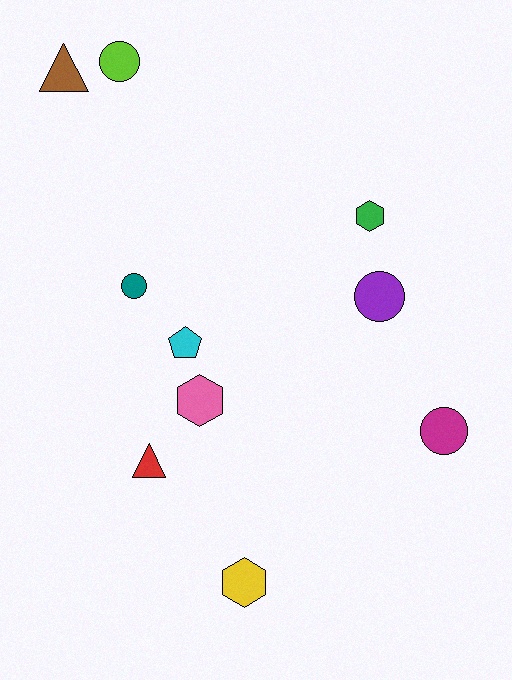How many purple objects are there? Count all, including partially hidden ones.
There is 1 purple object.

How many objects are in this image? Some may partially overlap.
There are 10 objects.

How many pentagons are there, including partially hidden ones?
There is 1 pentagon.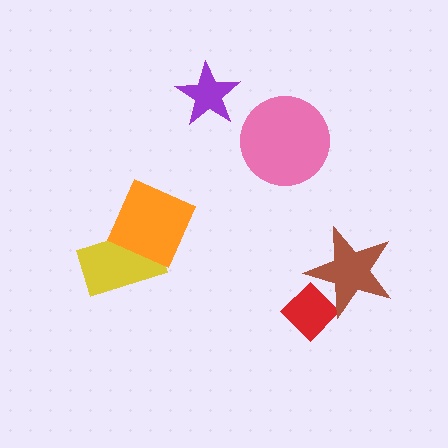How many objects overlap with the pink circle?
0 objects overlap with the pink circle.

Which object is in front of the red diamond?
The brown star is in front of the red diamond.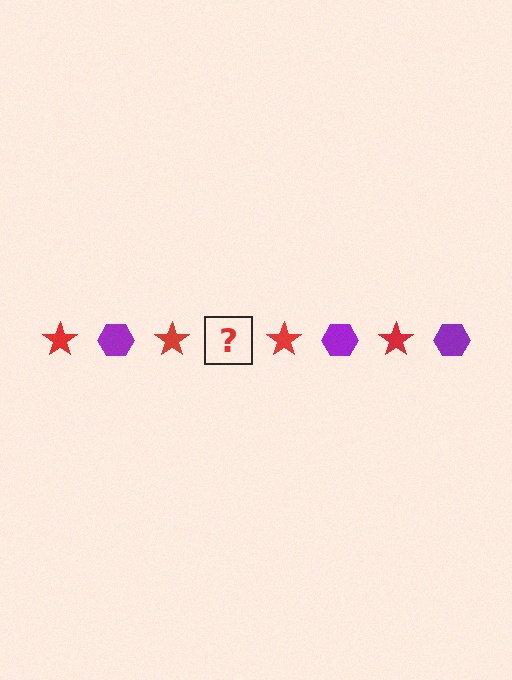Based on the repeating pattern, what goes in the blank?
The blank should be a purple hexagon.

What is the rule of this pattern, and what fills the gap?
The rule is that the pattern alternates between red star and purple hexagon. The gap should be filled with a purple hexagon.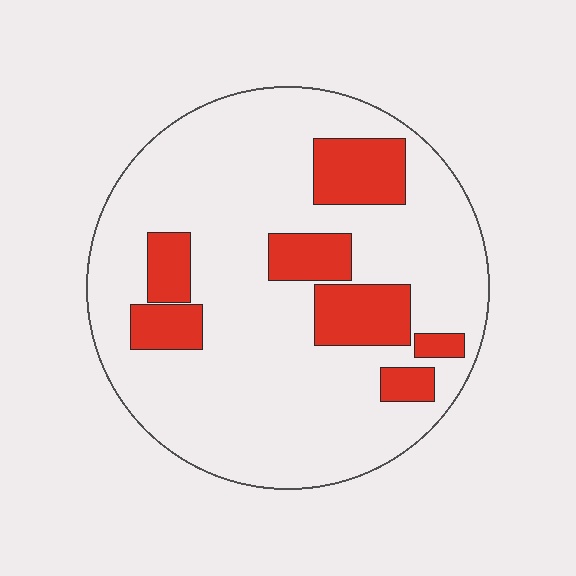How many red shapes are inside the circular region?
7.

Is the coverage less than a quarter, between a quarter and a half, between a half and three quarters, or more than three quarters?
Less than a quarter.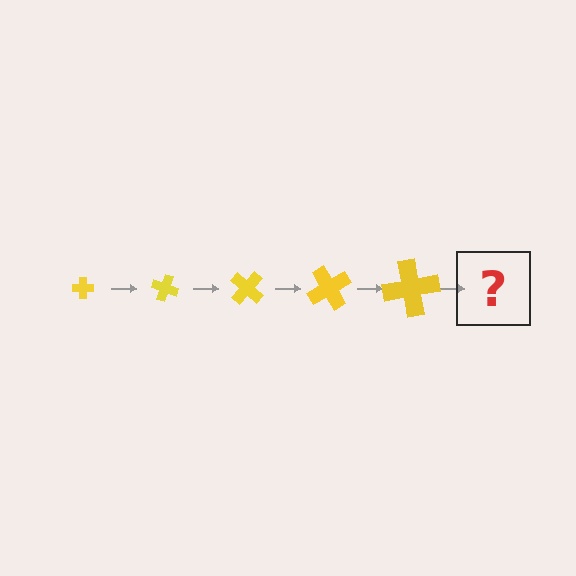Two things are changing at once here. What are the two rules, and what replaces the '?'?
The two rules are that the cross grows larger each step and it rotates 20 degrees each step. The '?' should be a cross, larger than the previous one and rotated 100 degrees from the start.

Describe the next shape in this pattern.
It should be a cross, larger than the previous one and rotated 100 degrees from the start.